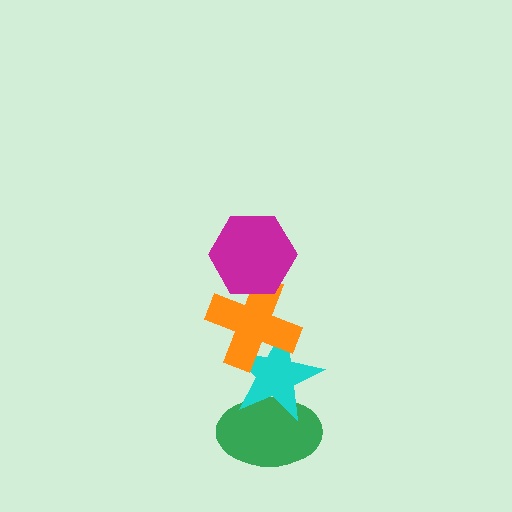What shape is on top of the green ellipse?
The cyan star is on top of the green ellipse.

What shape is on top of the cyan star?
The orange cross is on top of the cyan star.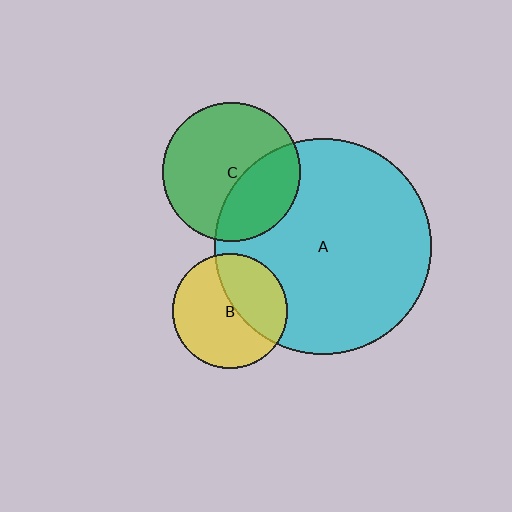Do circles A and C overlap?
Yes.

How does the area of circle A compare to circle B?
Approximately 3.5 times.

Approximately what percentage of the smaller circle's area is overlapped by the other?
Approximately 35%.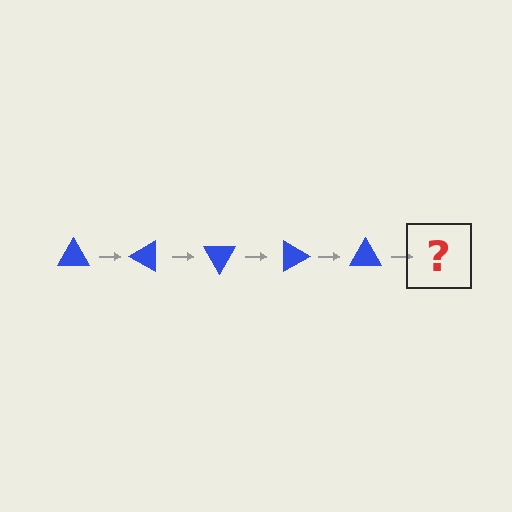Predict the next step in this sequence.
The next step is a blue triangle rotated 150 degrees.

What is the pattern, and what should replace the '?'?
The pattern is that the triangle rotates 30 degrees each step. The '?' should be a blue triangle rotated 150 degrees.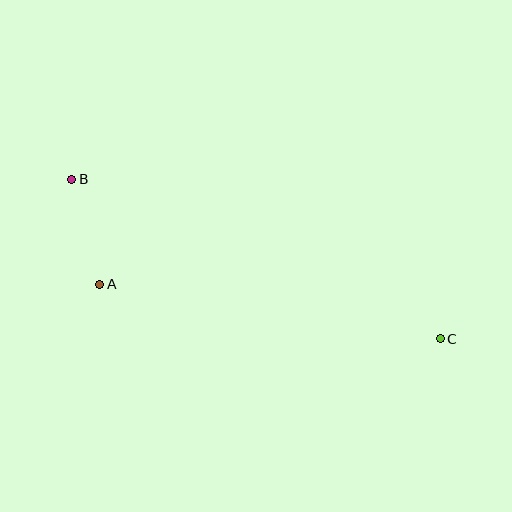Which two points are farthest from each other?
Points B and C are farthest from each other.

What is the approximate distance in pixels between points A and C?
The distance between A and C is approximately 345 pixels.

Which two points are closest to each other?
Points A and B are closest to each other.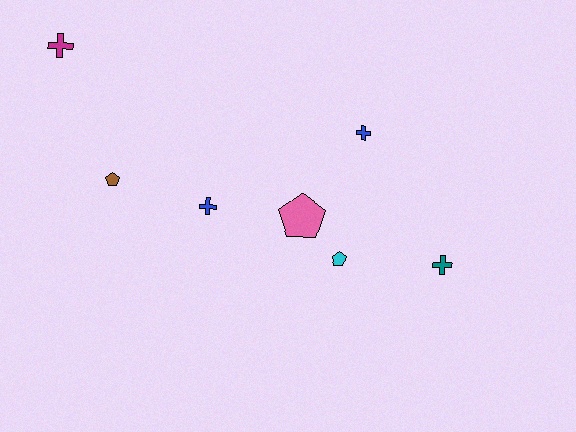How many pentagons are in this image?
There are 3 pentagons.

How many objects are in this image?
There are 7 objects.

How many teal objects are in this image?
There is 1 teal object.